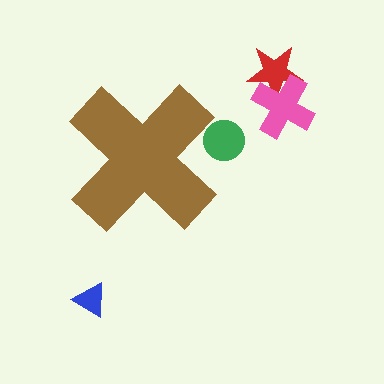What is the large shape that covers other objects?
A brown cross.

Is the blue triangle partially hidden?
No, the blue triangle is fully visible.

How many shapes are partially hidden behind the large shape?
1 shape is partially hidden.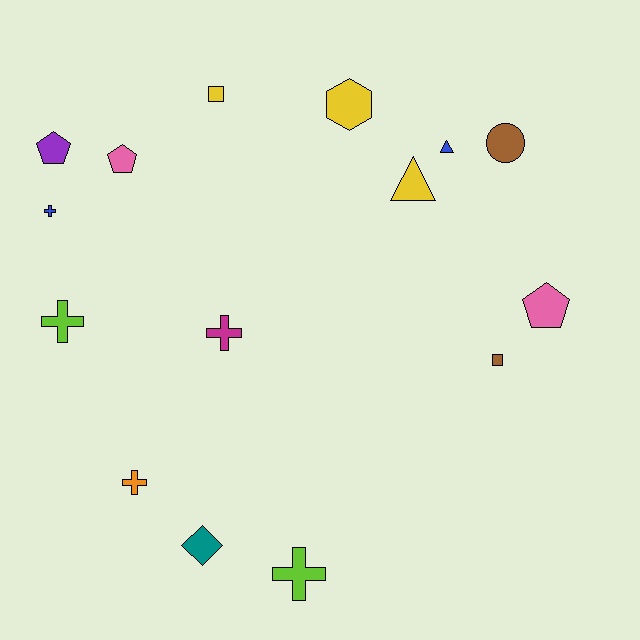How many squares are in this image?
There are 2 squares.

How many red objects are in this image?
There are no red objects.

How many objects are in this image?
There are 15 objects.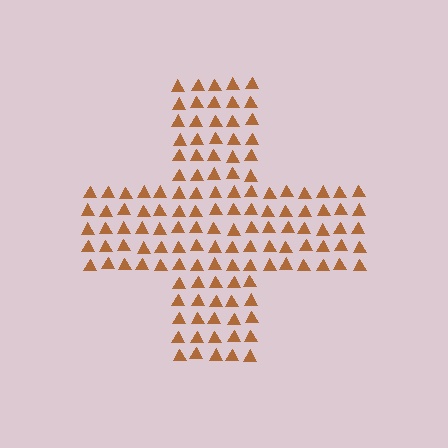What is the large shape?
The large shape is a cross.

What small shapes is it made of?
It is made of small triangles.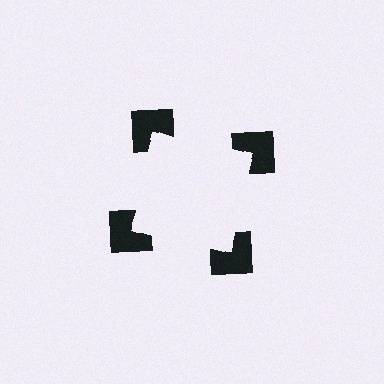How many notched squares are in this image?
There are 4 — one at each vertex of the illusory square.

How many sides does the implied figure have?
4 sides.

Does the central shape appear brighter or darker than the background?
It typically appears slightly brighter than the background, even though no actual brightness change is drawn.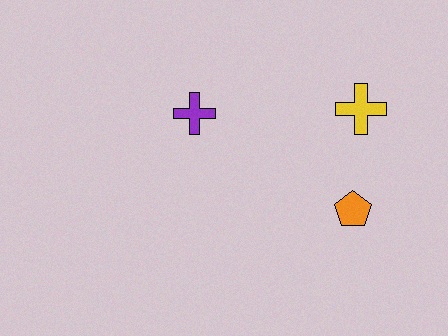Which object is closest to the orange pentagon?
The yellow cross is closest to the orange pentagon.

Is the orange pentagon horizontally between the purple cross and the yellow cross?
Yes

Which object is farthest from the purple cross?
The orange pentagon is farthest from the purple cross.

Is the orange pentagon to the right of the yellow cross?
No